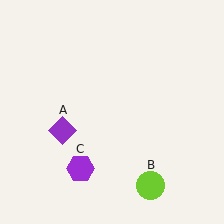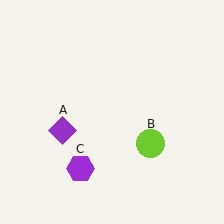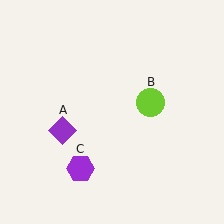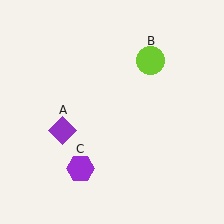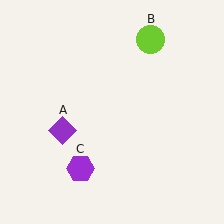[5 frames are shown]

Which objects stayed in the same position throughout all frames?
Purple diamond (object A) and purple hexagon (object C) remained stationary.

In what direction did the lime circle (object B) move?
The lime circle (object B) moved up.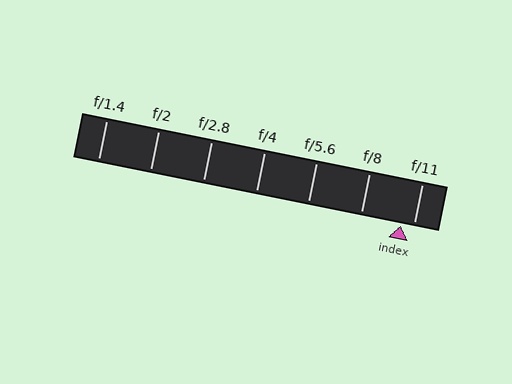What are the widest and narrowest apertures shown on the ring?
The widest aperture shown is f/1.4 and the narrowest is f/11.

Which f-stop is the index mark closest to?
The index mark is closest to f/11.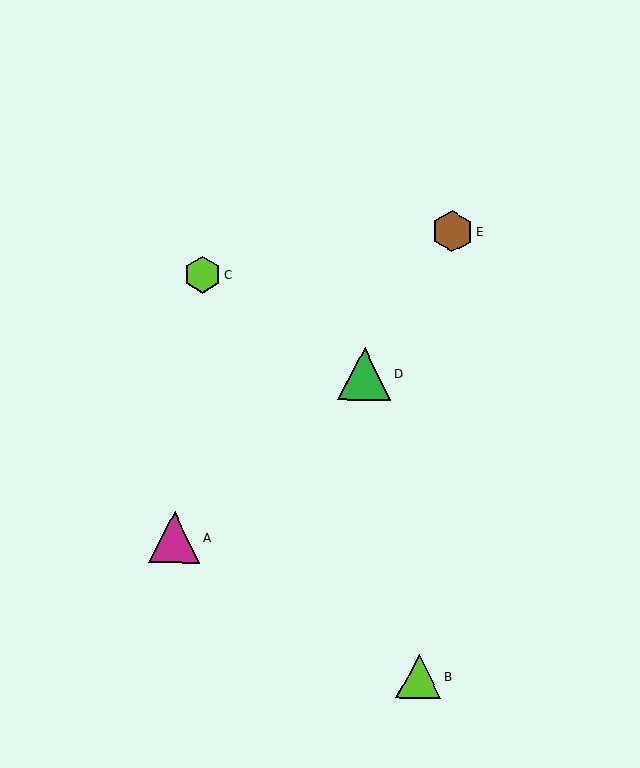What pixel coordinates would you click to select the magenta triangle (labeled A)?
Click at (174, 538) to select the magenta triangle A.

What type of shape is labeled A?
Shape A is a magenta triangle.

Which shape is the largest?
The green triangle (labeled D) is the largest.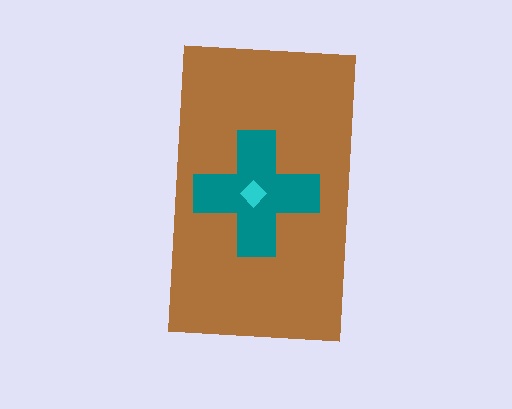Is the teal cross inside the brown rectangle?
Yes.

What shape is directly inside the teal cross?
The cyan diamond.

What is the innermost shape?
The cyan diamond.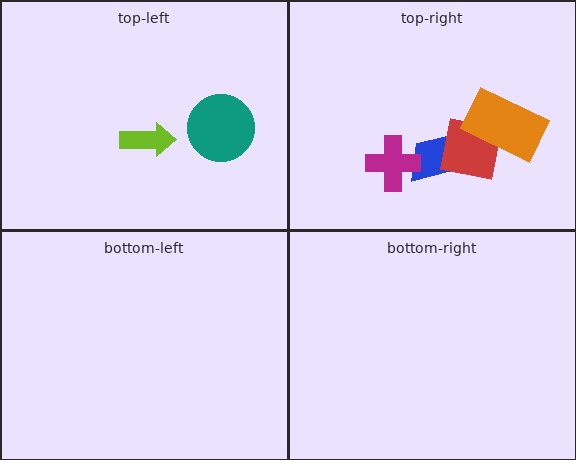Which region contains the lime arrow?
The top-left region.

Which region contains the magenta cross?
The top-right region.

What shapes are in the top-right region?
The blue trapezoid, the red square, the orange rectangle, the magenta cross.